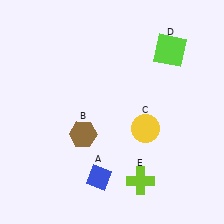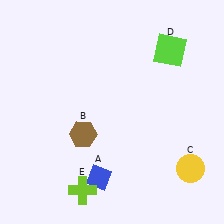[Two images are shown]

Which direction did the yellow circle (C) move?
The yellow circle (C) moved right.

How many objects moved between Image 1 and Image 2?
2 objects moved between the two images.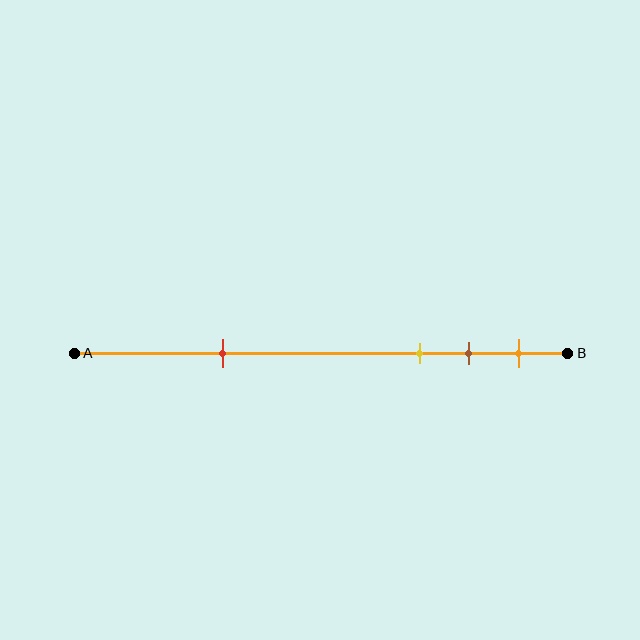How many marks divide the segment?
There are 4 marks dividing the segment.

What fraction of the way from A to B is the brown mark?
The brown mark is approximately 80% (0.8) of the way from A to B.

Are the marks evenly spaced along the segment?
No, the marks are not evenly spaced.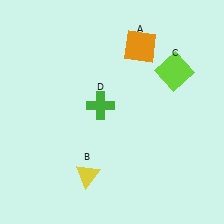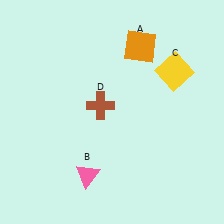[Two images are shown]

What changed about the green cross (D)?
In Image 1, D is green. In Image 2, it changed to brown.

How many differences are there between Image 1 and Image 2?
There are 3 differences between the two images.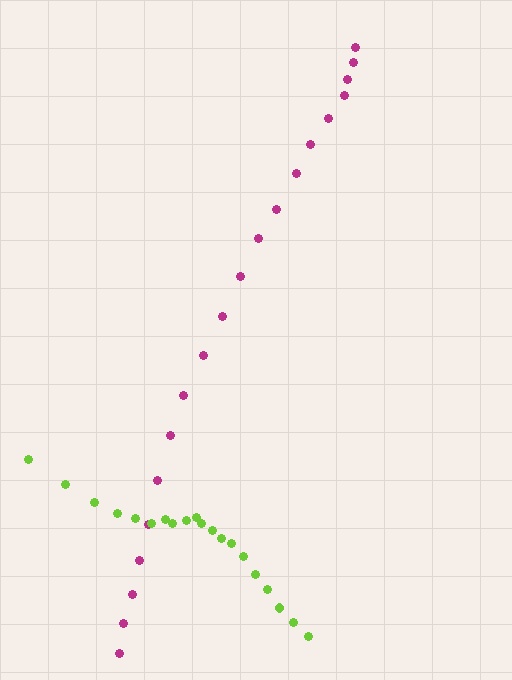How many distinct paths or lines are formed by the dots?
There are 2 distinct paths.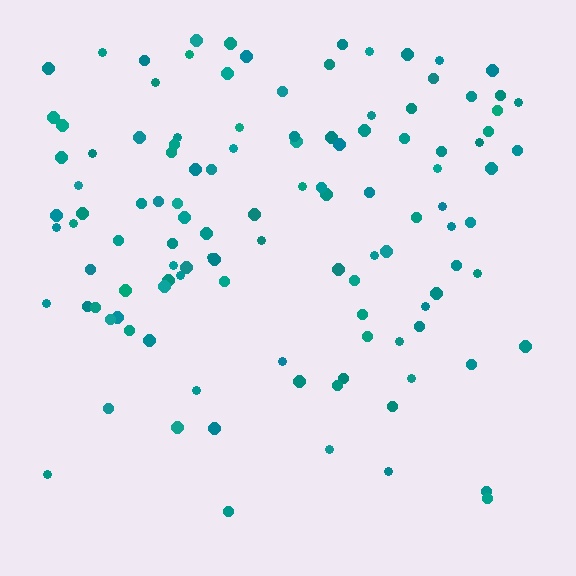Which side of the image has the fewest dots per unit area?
The bottom.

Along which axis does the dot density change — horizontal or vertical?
Vertical.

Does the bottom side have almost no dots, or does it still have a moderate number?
Still a moderate number, just noticeably fewer than the top.